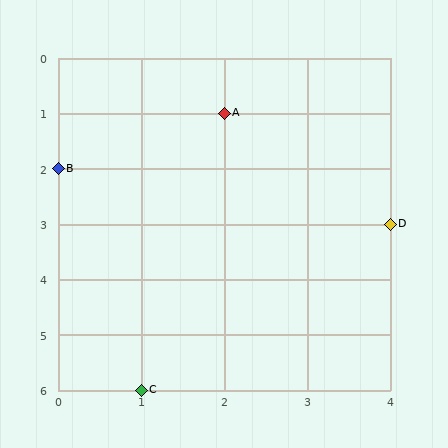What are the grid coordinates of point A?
Point A is at grid coordinates (2, 1).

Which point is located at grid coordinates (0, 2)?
Point B is at (0, 2).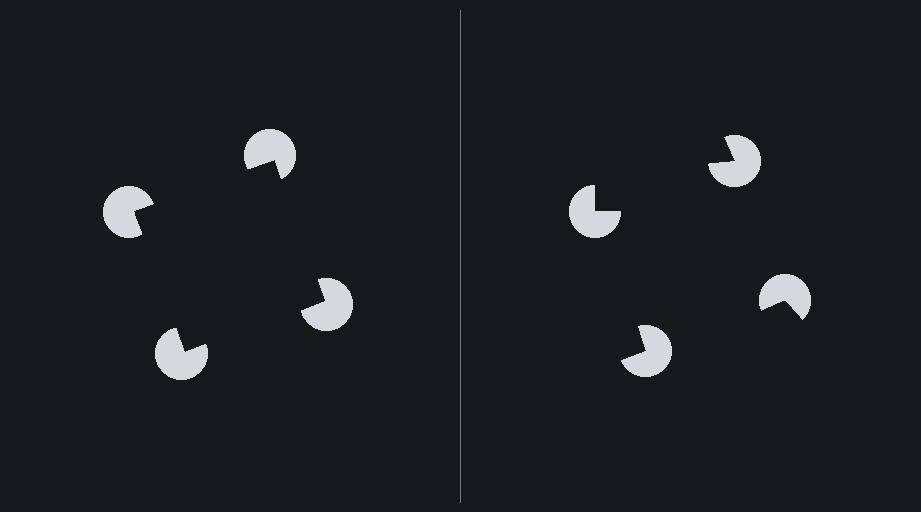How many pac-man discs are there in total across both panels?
8 — 4 on each side.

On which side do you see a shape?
An illusory square appears on the left side. On the right side the wedge cuts are rotated, so no coherent shape forms.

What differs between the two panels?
The pac-man discs are positioned identically on both sides; only the wedge orientations differ. On the left they align to a square; on the right they are misaligned.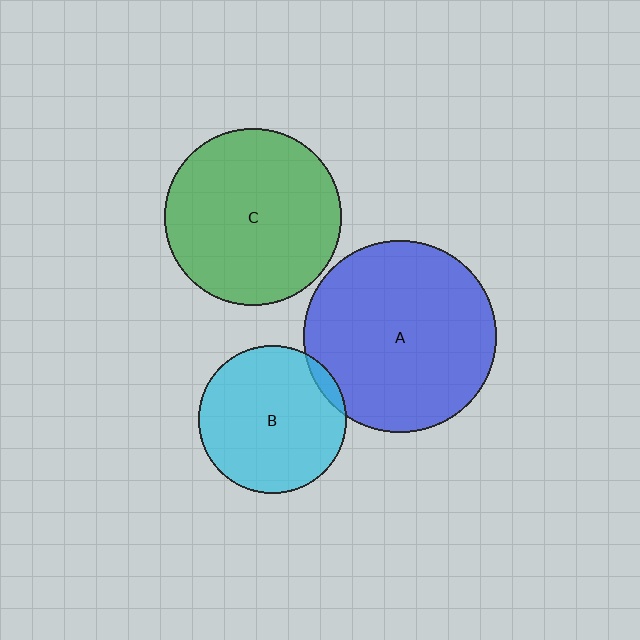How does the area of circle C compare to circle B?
Approximately 1.4 times.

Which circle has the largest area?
Circle A (blue).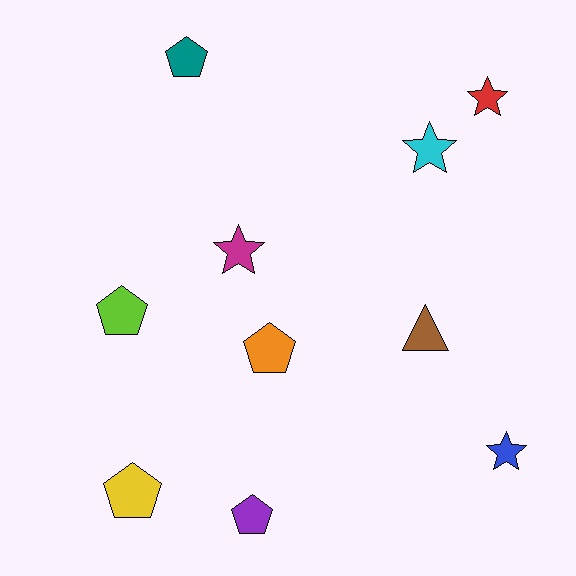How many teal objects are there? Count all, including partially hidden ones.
There is 1 teal object.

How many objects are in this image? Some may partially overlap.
There are 10 objects.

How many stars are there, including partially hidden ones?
There are 4 stars.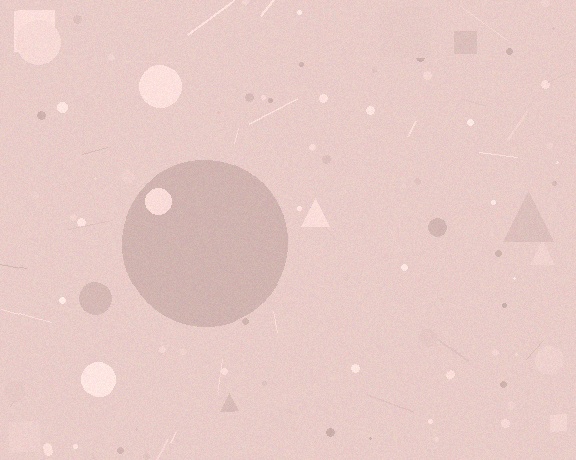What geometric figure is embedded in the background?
A circle is embedded in the background.